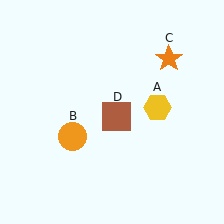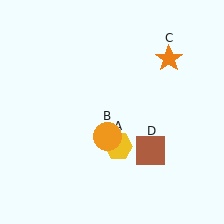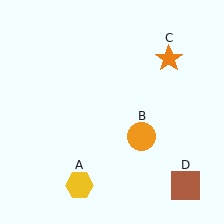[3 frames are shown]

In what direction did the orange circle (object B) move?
The orange circle (object B) moved right.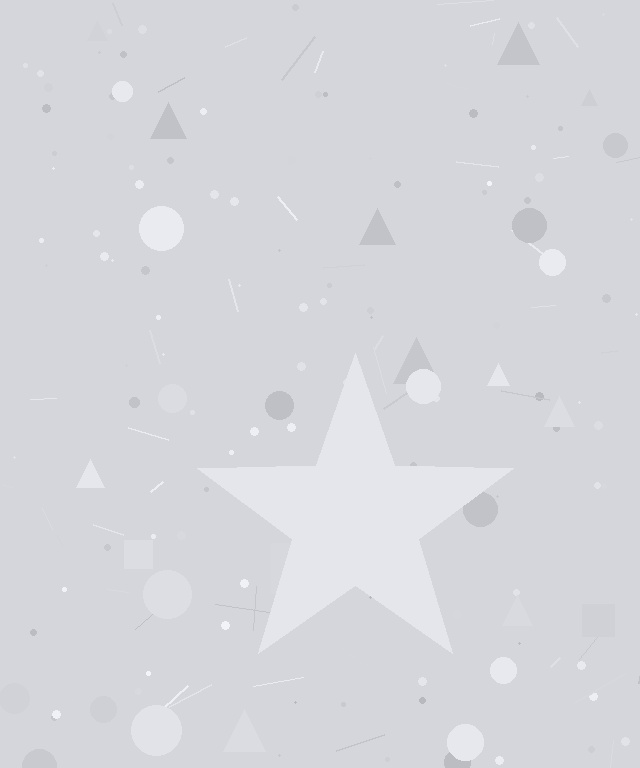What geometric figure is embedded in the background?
A star is embedded in the background.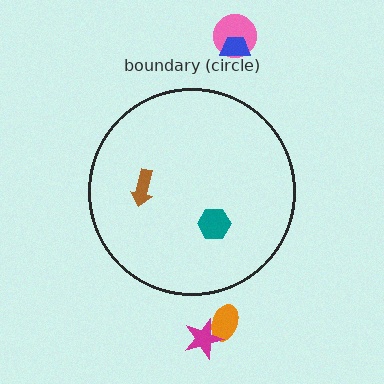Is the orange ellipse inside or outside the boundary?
Outside.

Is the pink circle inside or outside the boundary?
Outside.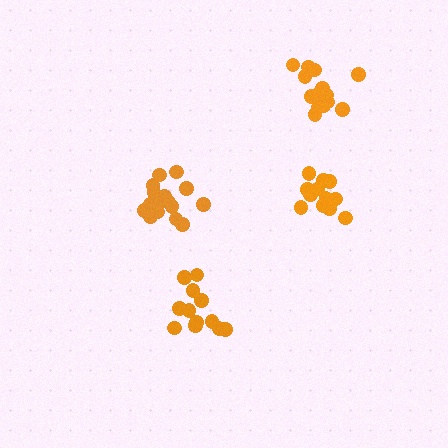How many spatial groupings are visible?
There are 4 spatial groupings.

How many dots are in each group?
Group 1: 13 dots, Group 2: 18 dots, Group 3: 13 dots, Group 4: 14 dots (58 total).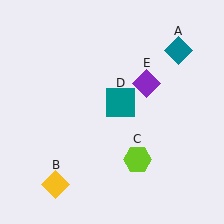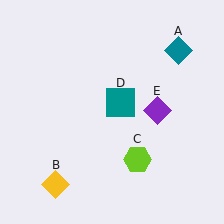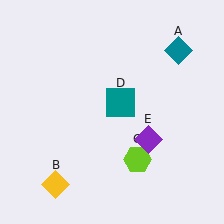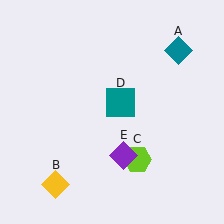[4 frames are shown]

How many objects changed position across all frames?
1 object changed position: purple diamond (object E).